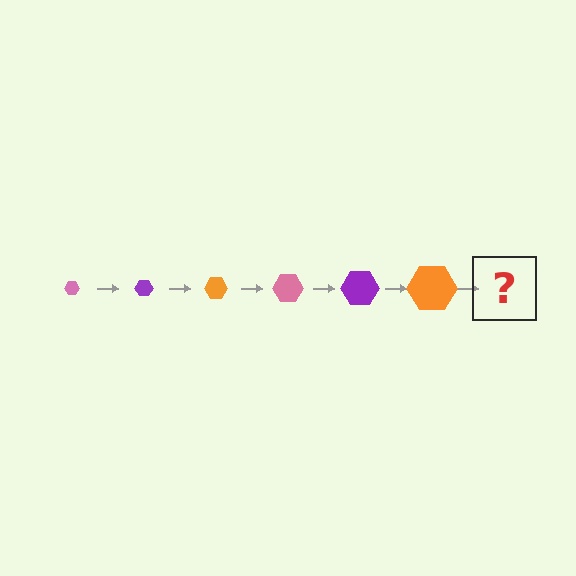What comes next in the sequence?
The next element should be a pink hexagon, larger than the previous one.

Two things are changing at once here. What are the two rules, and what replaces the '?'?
The two rules are that the hexagon grows larger each step and the color cycles through pink, purple, and orange. The '?' should be a pink hexagon, larger than the previous one.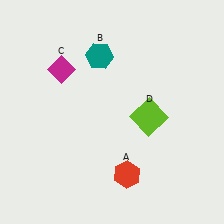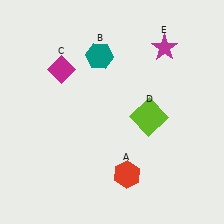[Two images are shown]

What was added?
A magenta star (E) was added in Image 2.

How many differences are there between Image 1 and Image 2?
There is 1 difference between the two images.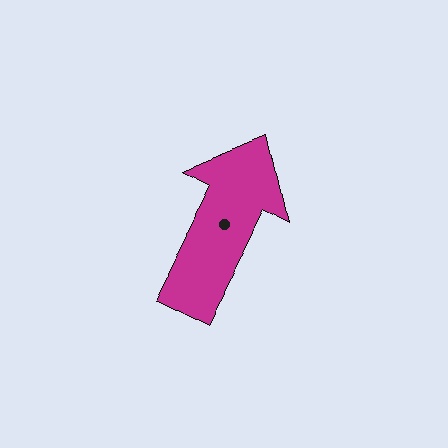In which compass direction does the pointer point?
Northeast.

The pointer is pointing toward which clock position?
Roughly 1 o'clock.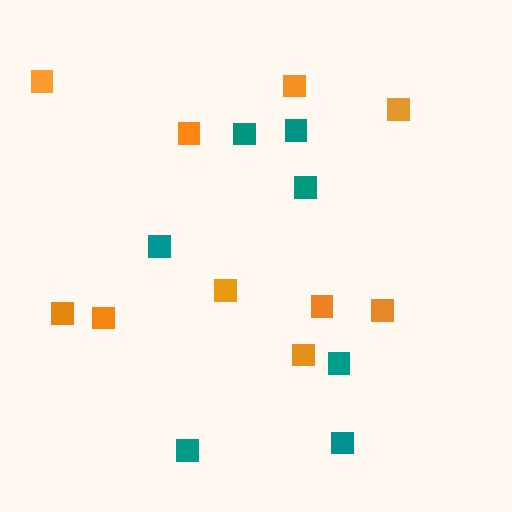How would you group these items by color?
There are 2 groups: one group of orange squares (10) and one group of teal squares (7).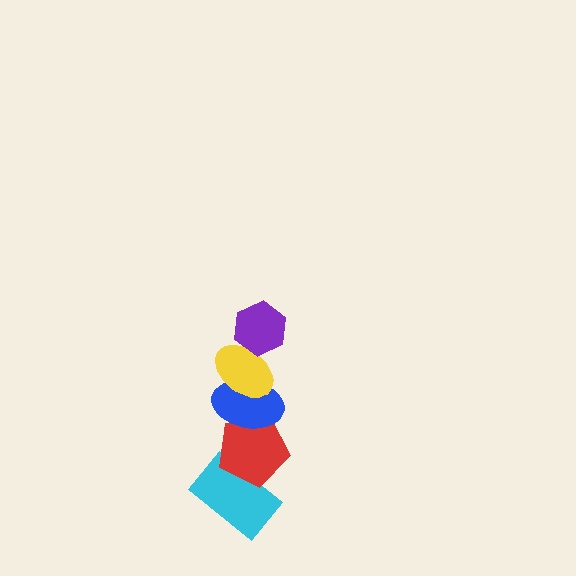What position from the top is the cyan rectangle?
The cyan rectangle is 5th from the top.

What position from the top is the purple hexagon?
The purple hexagon is 1st from the top.